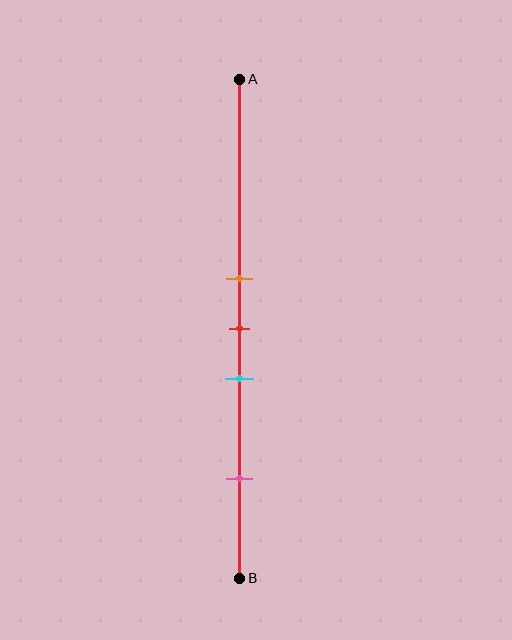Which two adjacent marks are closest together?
The orange and red marks are the closest adjacent pair.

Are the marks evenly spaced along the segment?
No, the marks are not evenly spaced.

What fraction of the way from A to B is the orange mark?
The orange mark is approximately 40% (0.4) of the way from A to B.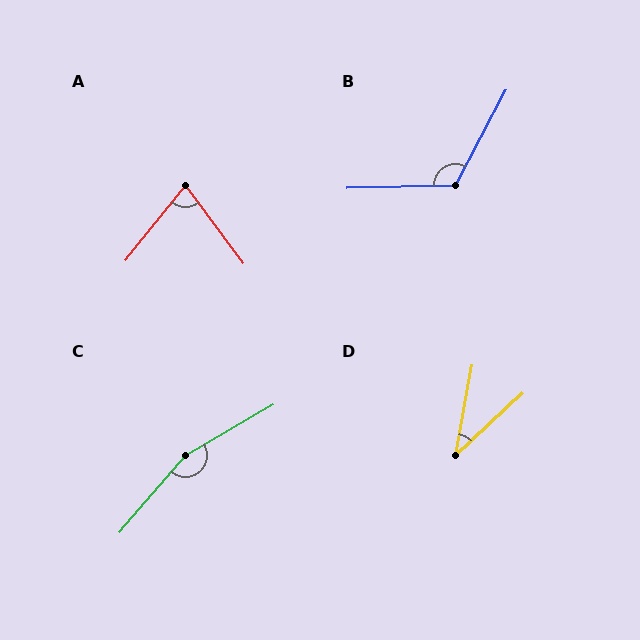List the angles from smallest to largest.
D (37°), A (75°), B (119°), C (161°).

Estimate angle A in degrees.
Approximately 75 degrees.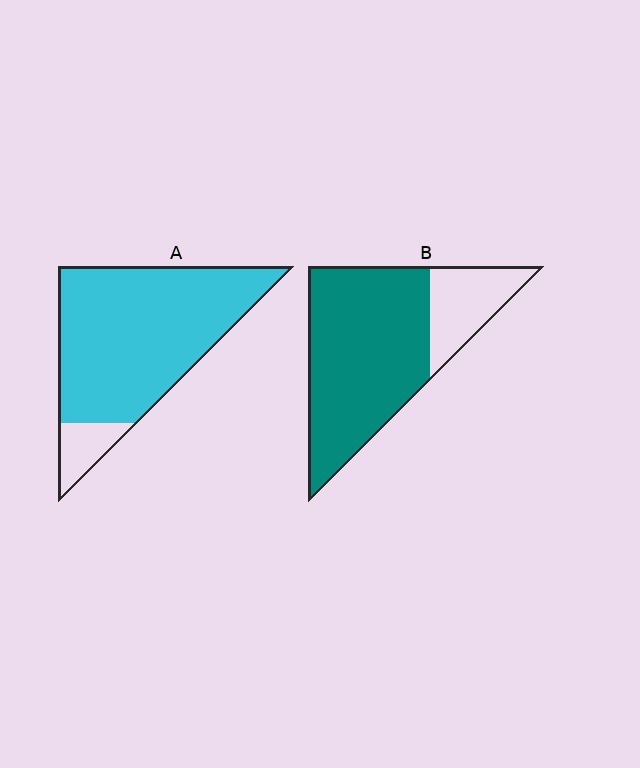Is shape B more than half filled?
Yes.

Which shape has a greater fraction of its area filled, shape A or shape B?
Shape A.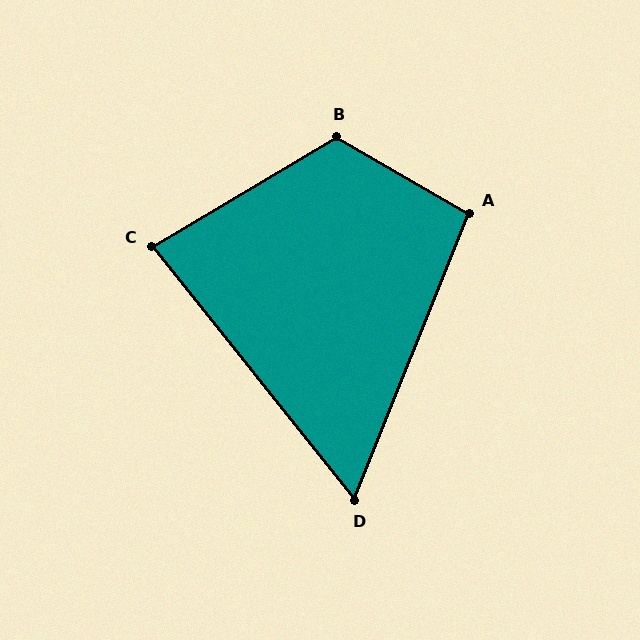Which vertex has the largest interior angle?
B, at approximately 119 degrees.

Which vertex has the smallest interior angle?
D, at approximately 61 degrees.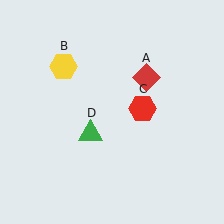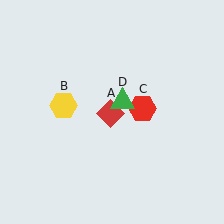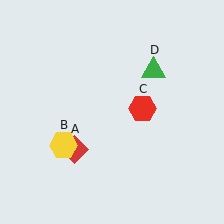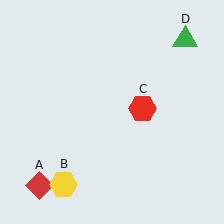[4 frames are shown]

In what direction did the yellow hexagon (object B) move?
The yellow hexagon (object B) moved down.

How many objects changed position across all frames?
3 objects changed position: red diamond (object A), yellow hexagon (object B), green triangle (object D).